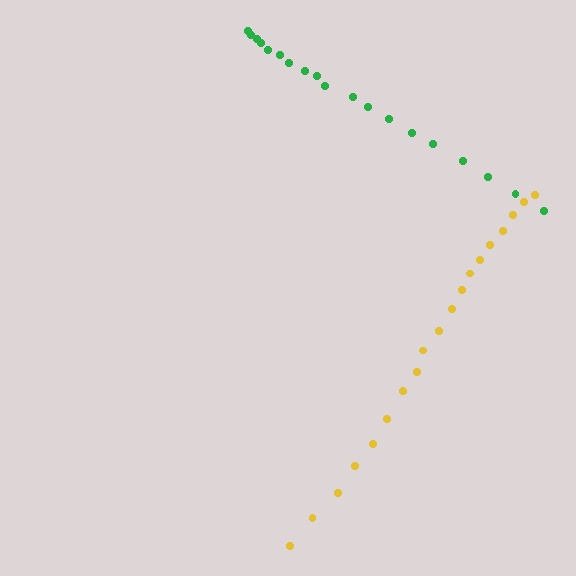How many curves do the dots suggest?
There are 2 distinct paths.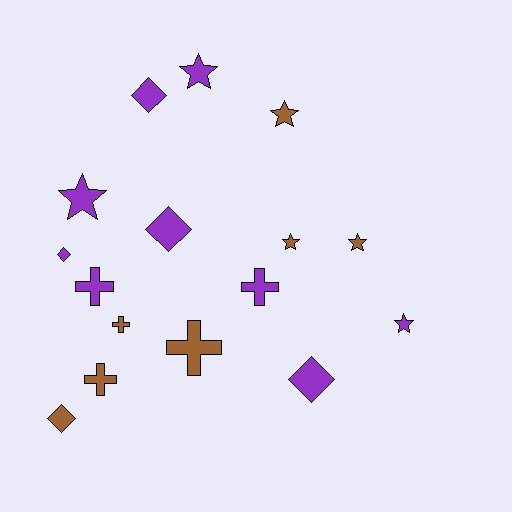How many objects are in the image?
There are 16 objects.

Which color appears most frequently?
Purple, with 9 objects.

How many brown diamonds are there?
There is 1 brown diamond.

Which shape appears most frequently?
Star, with 6 objects.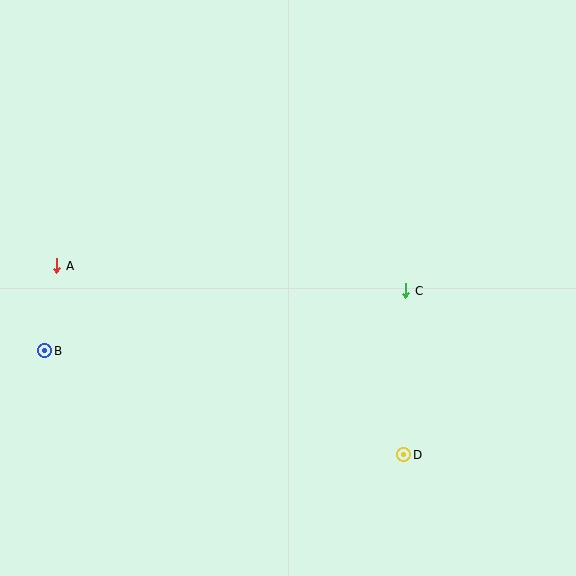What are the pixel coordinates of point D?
Point D is at (404, 455).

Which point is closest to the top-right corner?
Point C is closest to the top-right corner.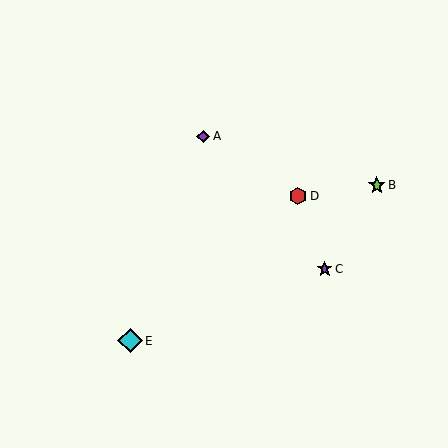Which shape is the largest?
The cyan diamond (labeled E) is the largest.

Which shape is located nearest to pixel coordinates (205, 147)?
The purple diamond (labeled A) at (203, 136) is nearest to that location.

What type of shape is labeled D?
Shape D is a red hexagon.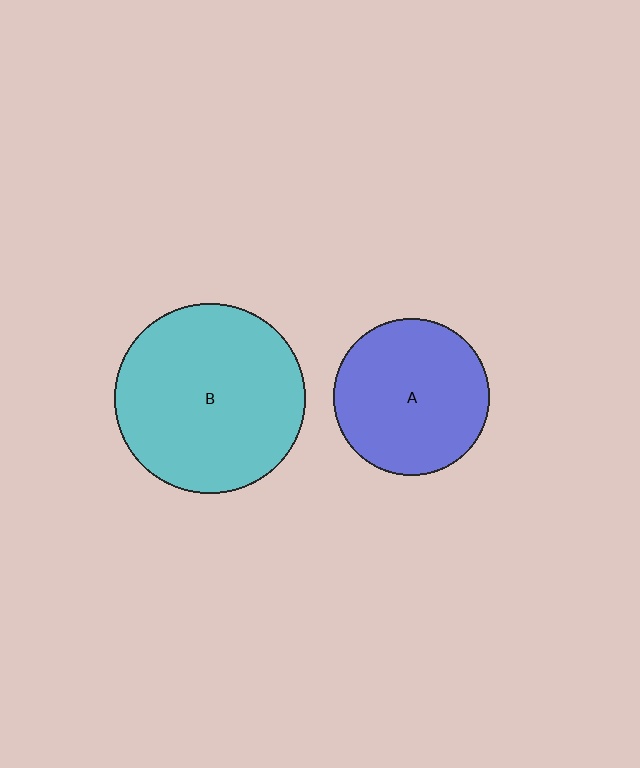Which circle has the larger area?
Circle B (cyan).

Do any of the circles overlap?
No, none of the circles overlap.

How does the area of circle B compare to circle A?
Approximately 1.5 times.